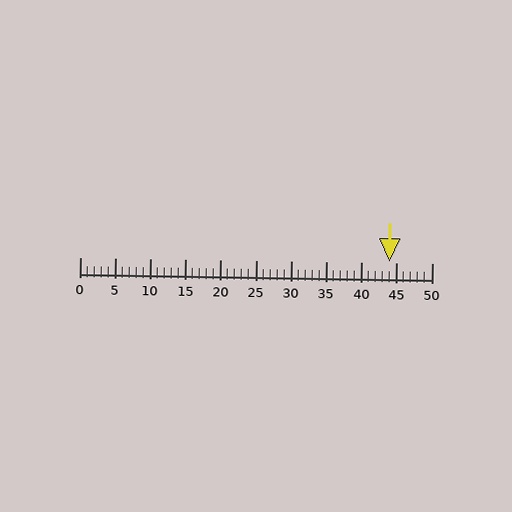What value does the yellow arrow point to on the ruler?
The yellow arrow points to approximately 44.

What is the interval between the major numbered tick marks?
The major tick marks are spaced 5 units apart.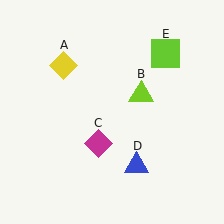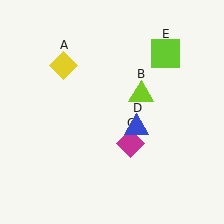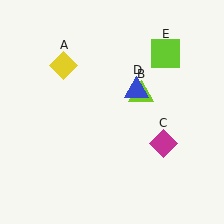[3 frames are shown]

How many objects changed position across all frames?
2 objects changed position: magenta diamond (object C), blue triangle (object D).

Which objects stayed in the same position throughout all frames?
Yellow diamond (object A) and lime triangle (object B) and lime square (object E) remained stationary.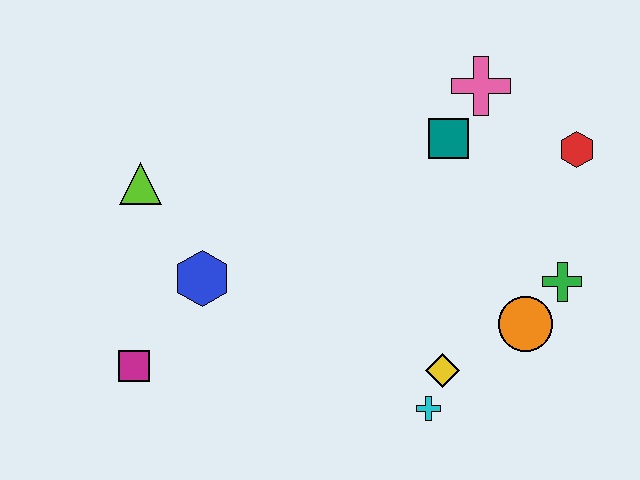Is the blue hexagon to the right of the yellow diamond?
No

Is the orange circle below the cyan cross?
No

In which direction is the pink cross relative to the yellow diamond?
The pink cross is above the yellow diamond.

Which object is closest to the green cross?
The orange circle is closest to the green cross.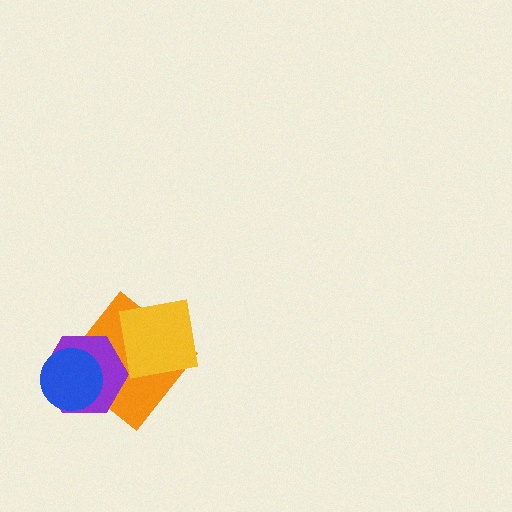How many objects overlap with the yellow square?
1 object overlaps with the yellow square.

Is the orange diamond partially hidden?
Yes, it is partially covered by another shape.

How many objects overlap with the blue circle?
2 objects overlap with the blue circle.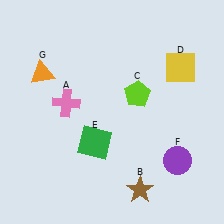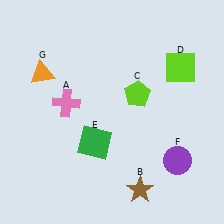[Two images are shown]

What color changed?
The square (D) changed from yellow in Image 1 to lime in Image 2.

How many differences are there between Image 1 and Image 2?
There is 1 difference between the two images.